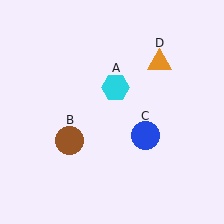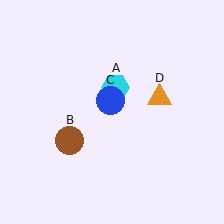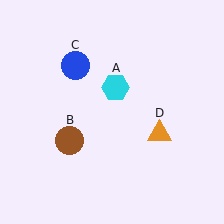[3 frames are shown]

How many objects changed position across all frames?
2 objects changed position: blue circle (object C), orange triangle (object D).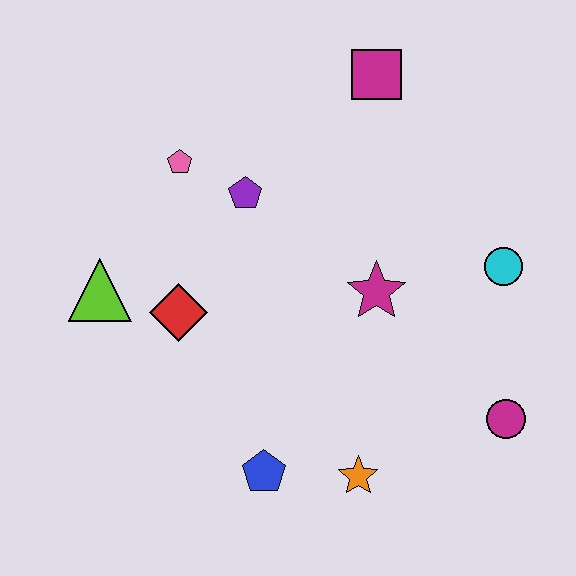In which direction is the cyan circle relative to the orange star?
The cyan circle is above the orange star.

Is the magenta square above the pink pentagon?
Yes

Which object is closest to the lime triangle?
The red diamond is closest to the lime triangle.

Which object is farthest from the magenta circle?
The lime triangle is farthest from the magenta circle.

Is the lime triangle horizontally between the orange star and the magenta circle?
No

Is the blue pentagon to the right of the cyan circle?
No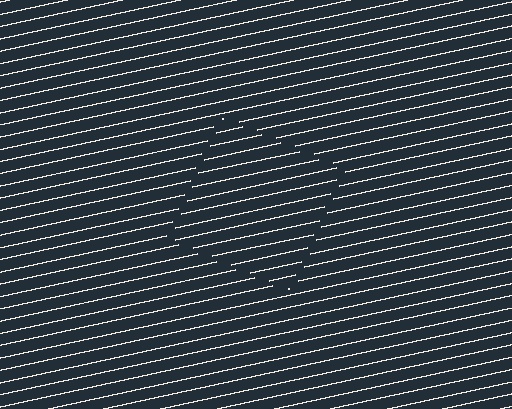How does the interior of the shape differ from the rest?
The interior of the shape contains the same grating, shifted by half a period — the contour is defined by the phase discontinuity where line-ends from the inner and outer gratings abut.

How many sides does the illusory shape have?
4 sides — the line-ends trace a square.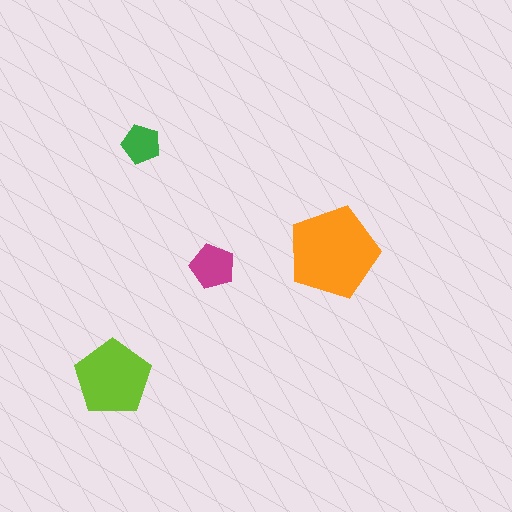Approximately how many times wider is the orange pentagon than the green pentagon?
About 2.5 times wider.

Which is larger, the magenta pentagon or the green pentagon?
The magenta one.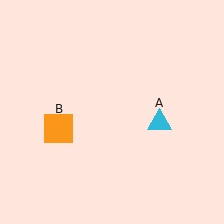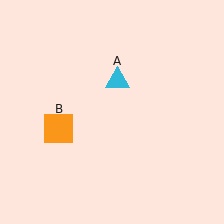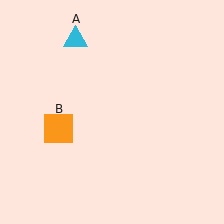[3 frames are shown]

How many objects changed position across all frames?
1 object changed position: cyan triangle (object A).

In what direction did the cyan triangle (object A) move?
The cyan triangle (object A) moved up and to the left.